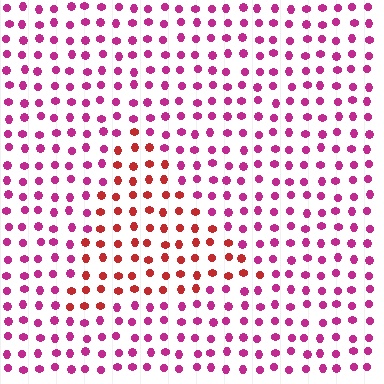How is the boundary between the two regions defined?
The boundary is defined purely by a slight shift in hue (about 40 degrees). Spacing, size, and orientation are identical on both sides.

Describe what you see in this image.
The image is filled with small magenta elements in a uniform arrangement. A triangle-shaped region is visible where the elements are tinted to a slightly different hue, forming a subtle color boundary.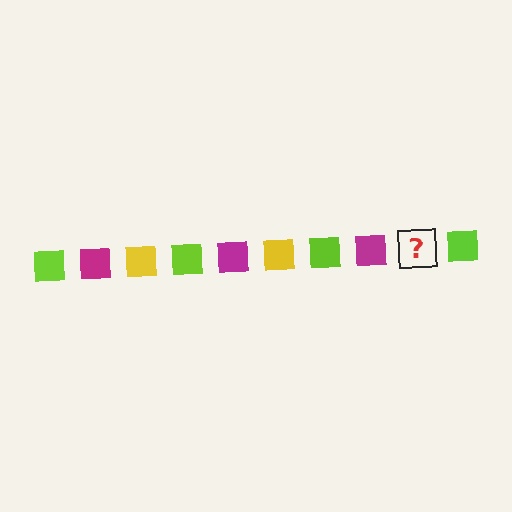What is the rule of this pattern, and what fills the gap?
The rule is that the pattern cycles through lime, magenta, yellow squares. The gap should be filled with a yellow square.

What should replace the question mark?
The question mark should be replaced with a yellow square.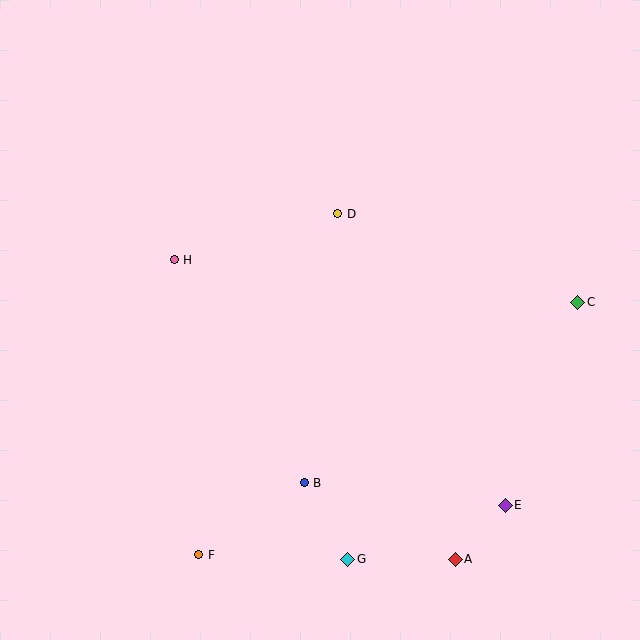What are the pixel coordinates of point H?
Point H is at (174, 260).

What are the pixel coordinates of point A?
Point A is at (455, 559).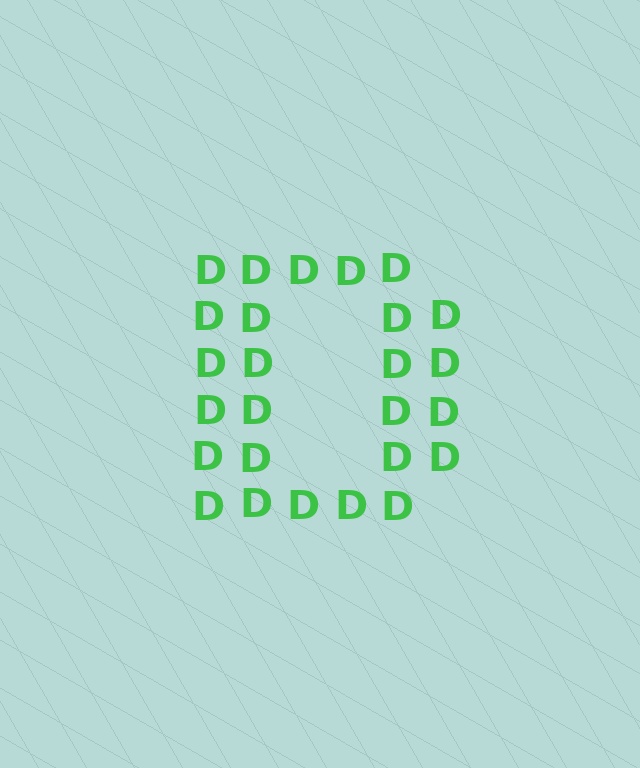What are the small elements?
The small elements are letter D's.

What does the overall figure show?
The overall figure shows the letter D.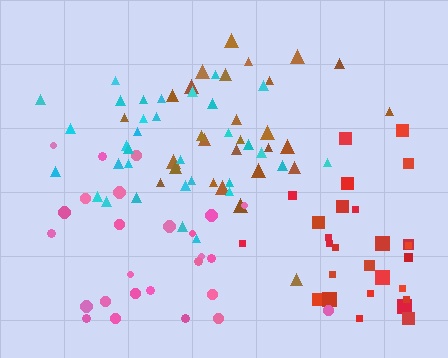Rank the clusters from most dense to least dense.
cyan, brown, red, pink.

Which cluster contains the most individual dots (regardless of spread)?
Cyan (33).